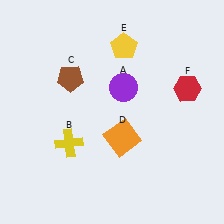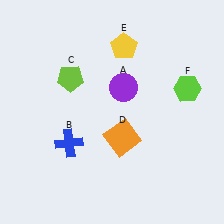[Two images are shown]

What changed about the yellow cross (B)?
In Image 1, B is yellow. In Image 2, it changed to blue.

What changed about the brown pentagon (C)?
In Image 1, C is brown. In Image 2, it changed to lime.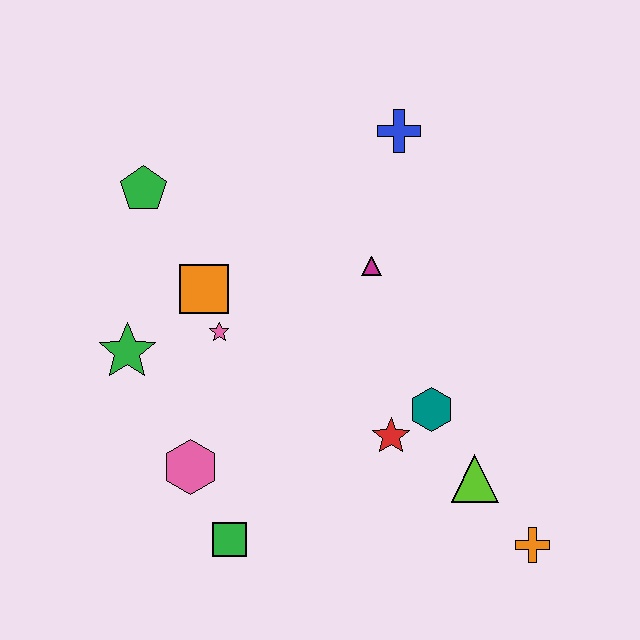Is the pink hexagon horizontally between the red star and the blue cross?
No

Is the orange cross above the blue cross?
No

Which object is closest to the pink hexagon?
The green square is closest to the pink hexagon.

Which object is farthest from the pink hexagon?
The blue cross is farthest from the pink hexagon.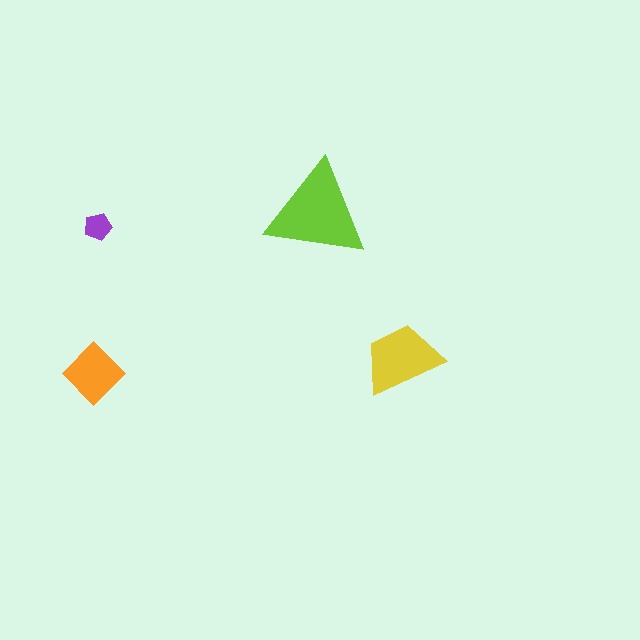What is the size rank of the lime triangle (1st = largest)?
1st.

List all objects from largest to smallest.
The lime triangle, the yellow trapezoid, the orange diamond, the purple pentagon.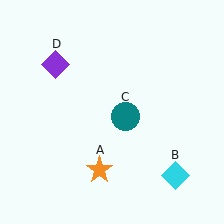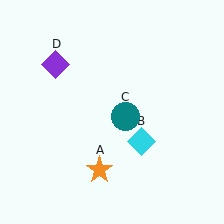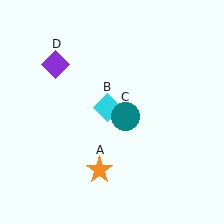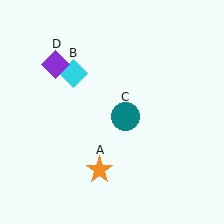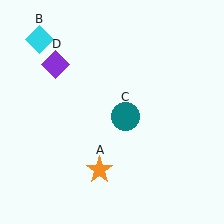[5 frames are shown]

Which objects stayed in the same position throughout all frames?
Orange star (object A) and teal circle (object C) and purple diamond (object D) remained stationary.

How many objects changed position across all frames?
1 object changed position: cyan diamond (object B).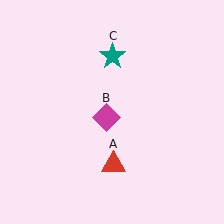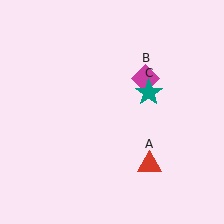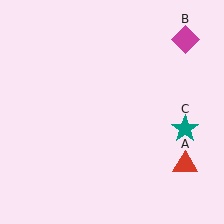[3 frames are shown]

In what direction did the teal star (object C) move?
The teal star (object C) moved down and to the right.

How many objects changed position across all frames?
3 objects changed position: red triangle (object A), magenta diamond (object B), teal star (object C).